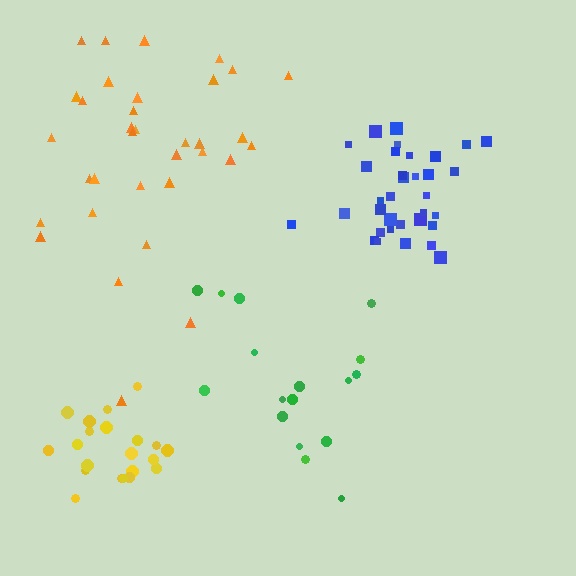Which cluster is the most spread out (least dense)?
Green.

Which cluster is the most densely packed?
Blue.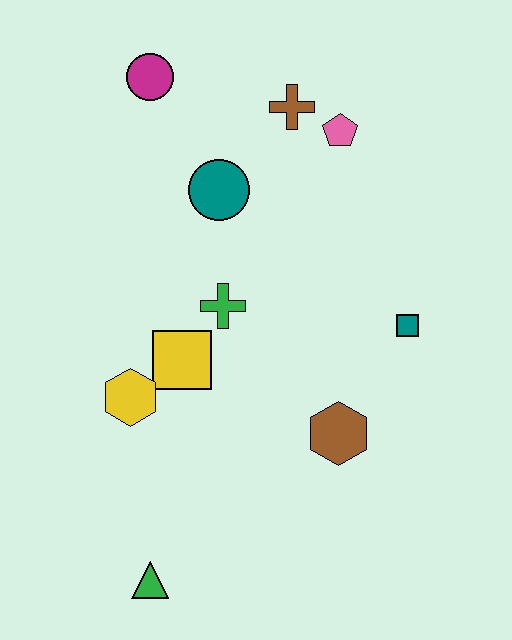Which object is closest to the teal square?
The brown hexagon is closest to the teal square.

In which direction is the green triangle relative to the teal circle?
The green triangle is below the teal circle.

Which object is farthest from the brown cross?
The green triangle is farthest from the brown cross.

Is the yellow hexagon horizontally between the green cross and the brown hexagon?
No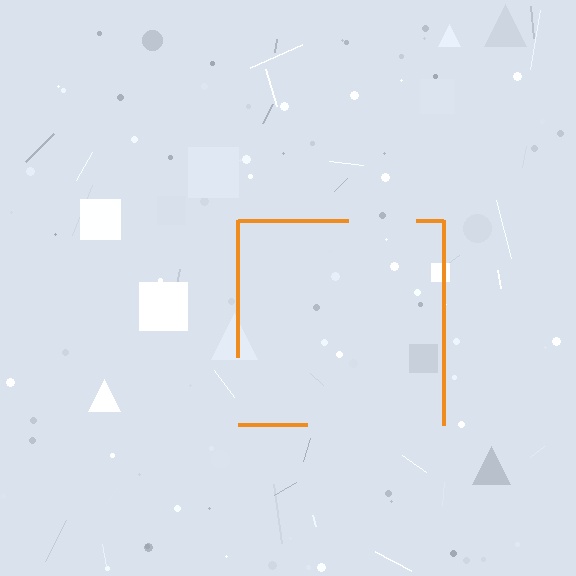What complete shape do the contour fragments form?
The contour fragments form a square.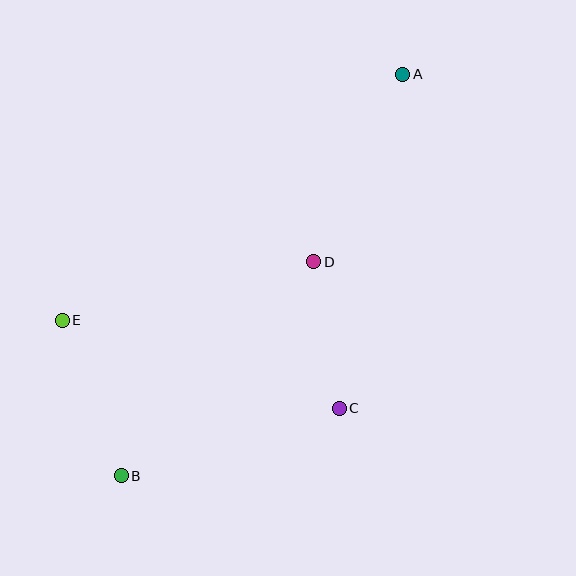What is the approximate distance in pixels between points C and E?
The distance between C and E is approximately 291 pixels.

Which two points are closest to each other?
Points C and D are closest to each other.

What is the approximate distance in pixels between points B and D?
The distance between B and D is approximately 288 pixels.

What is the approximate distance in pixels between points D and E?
The distance between D and E is approximately 258 pixels.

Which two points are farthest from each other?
Points A and B are farthest from each other.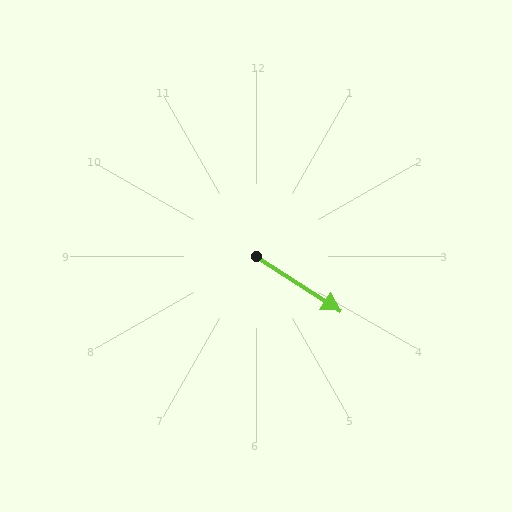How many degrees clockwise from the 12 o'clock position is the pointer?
Approximately 123 degrees.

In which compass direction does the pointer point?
Southeast.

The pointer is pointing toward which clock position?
Roughly 4 o'clock.